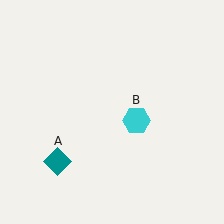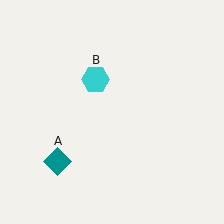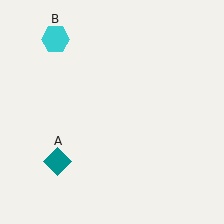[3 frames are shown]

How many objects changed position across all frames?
1 object changed position: cyan hexagon (object B).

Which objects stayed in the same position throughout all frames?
Teal diamond (object A) remained stationary.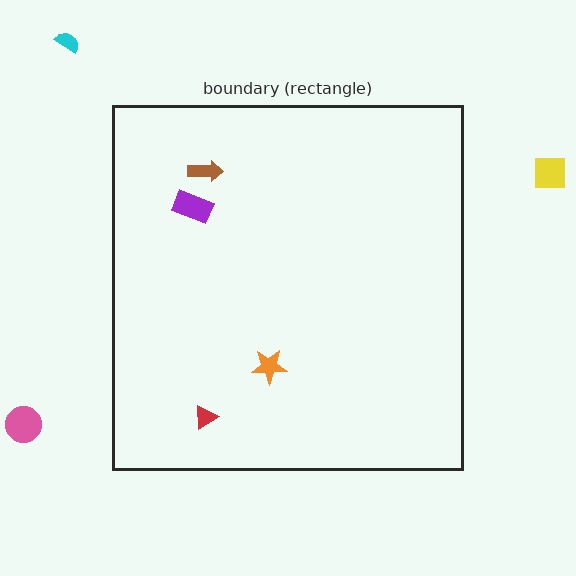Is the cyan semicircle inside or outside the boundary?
Outside.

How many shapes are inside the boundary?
4 inside, 3 outside.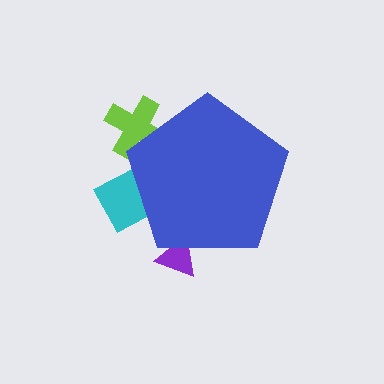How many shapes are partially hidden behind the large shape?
3 shapes are partially hidden.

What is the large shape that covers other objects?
A blue pentagon.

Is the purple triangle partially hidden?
Yes, the purple triangle is partially hidden behind the blue pentagon.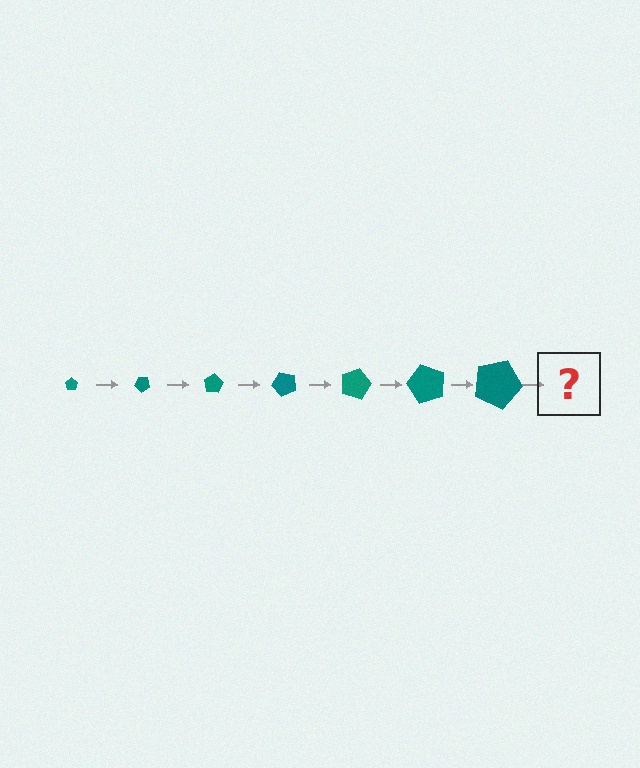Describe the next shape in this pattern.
It should be a pentagon, larger than the previous one and rotated 280 degrees from the start.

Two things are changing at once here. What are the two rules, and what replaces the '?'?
The two rules are that the pentagon grows larger each step and it rotates 40 degrees each step. The '?' should be a pentagon, larger than the previous one and rotated 280 degrees from the start.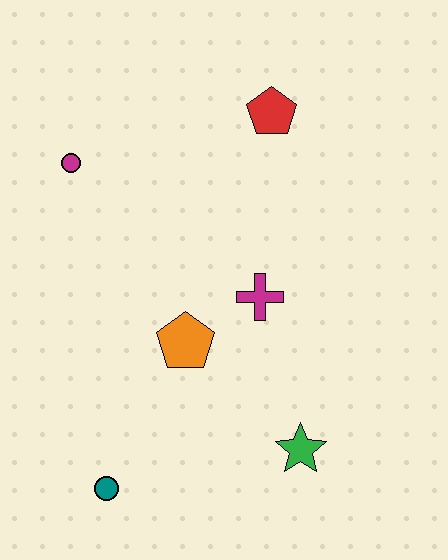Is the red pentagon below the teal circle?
No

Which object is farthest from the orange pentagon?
The red pentagon is farthest from the orange pentagon.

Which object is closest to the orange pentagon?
The magenta cross is closest to the orange pentagon.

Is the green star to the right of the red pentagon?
Yes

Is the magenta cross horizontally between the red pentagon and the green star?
No